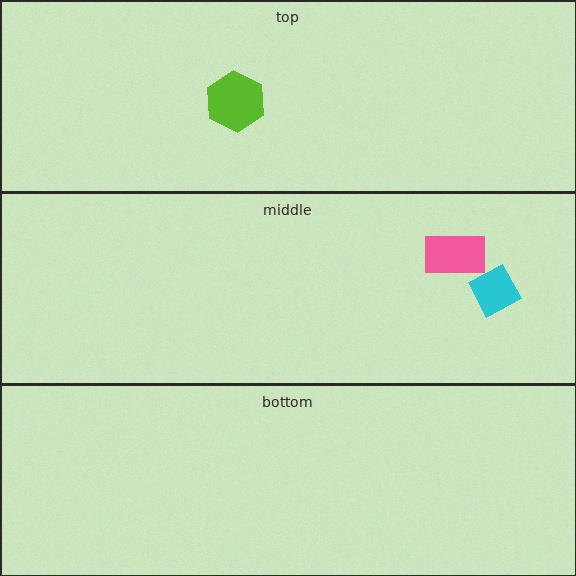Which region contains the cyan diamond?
The middle region.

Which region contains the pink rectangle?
The middle region.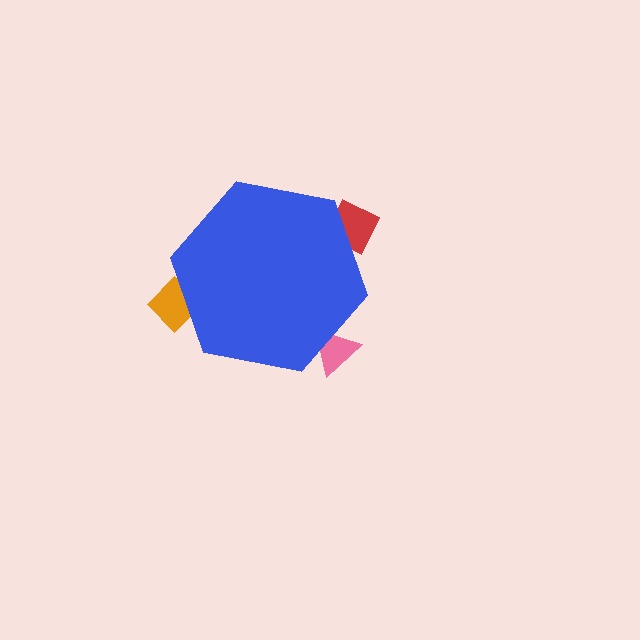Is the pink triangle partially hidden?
Yes, the pink triangle is partially hidden behind the blue hexagon.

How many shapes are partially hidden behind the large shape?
3 shapes are partially hidden.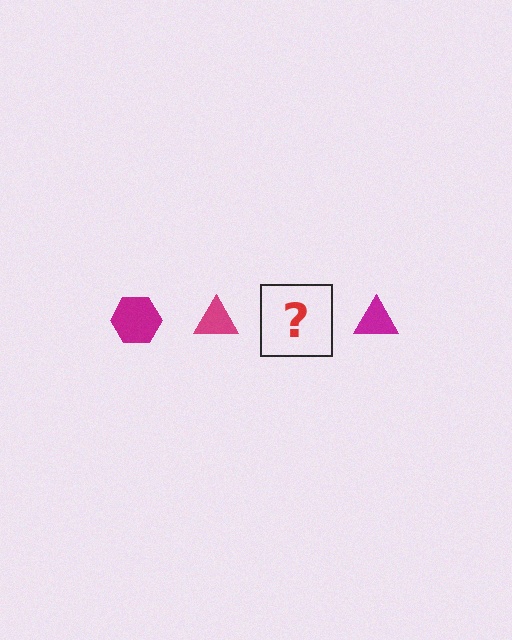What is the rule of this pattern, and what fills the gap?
The rule is that the pattern cycles through hexagon, triangle shapes in magenta. The gap should be filled with a magenta hexagon.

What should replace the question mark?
The question mark should be replaced with a magenta hexagon.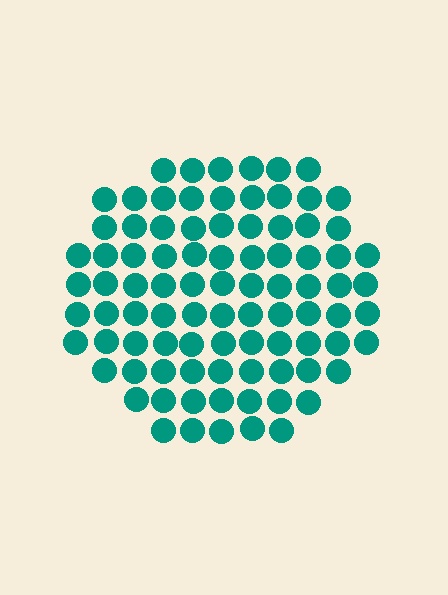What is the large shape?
The large shape is a circle.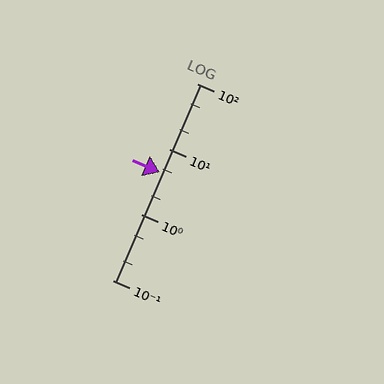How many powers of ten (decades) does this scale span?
The scale spans 3 decades, from 0.1 to 100.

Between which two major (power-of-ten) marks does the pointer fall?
The pointer is between 1 and 10.